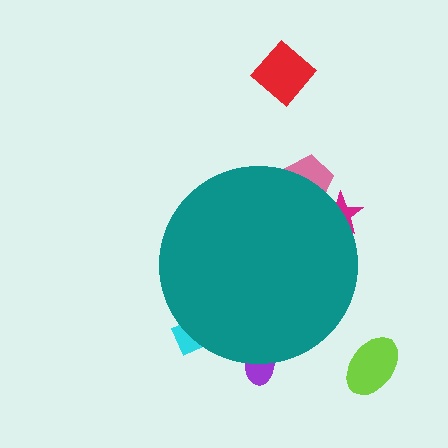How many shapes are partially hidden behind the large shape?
4 shapes are partially hidden.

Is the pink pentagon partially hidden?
Yes, the pink pentagon is partially hidden behind the teal circle.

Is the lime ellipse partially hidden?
No, the lime ellipse is fully visible.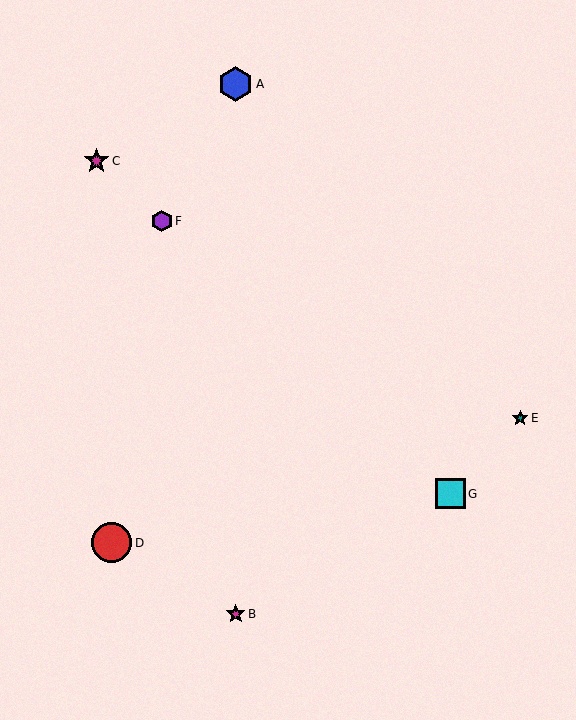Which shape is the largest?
The red circle (labeled D) is the largest.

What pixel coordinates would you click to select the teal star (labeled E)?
Click at (520, 418) to select the teal star E.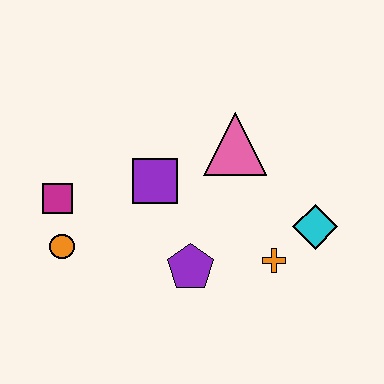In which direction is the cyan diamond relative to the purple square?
The cyan diamond is to the right of the purple square.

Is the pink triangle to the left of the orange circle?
No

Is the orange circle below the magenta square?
Yes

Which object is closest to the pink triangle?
The purple square is closest to the pink triangle.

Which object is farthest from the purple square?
The cyan diamond is farthest from the purple square.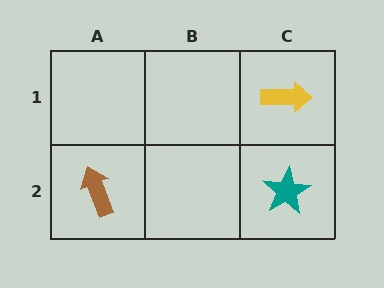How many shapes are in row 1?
1 shape.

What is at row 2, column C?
A teal star.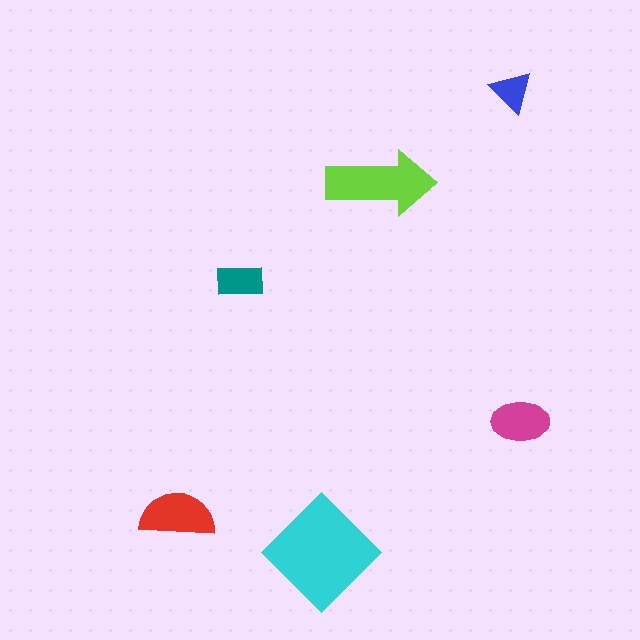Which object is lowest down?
The cyan diamond is bottommost.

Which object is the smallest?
The blue triangle.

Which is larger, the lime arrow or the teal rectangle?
The lime arrow.